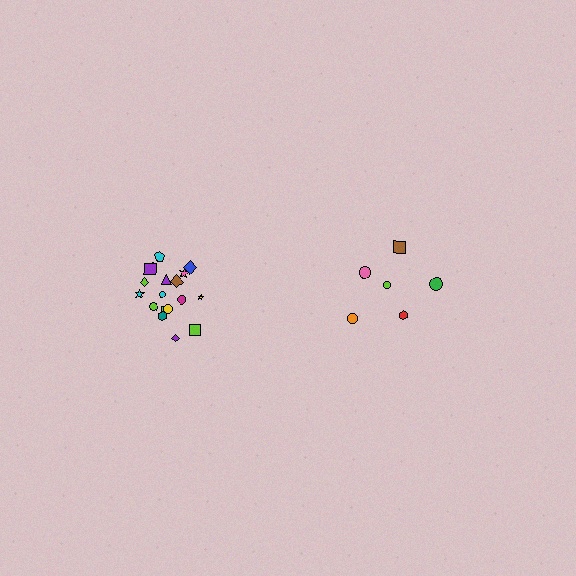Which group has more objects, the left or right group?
The left group.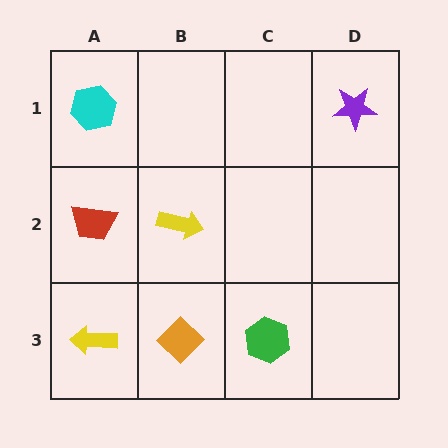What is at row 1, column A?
A cyan hexagon.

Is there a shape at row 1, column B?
No, that cell is empty.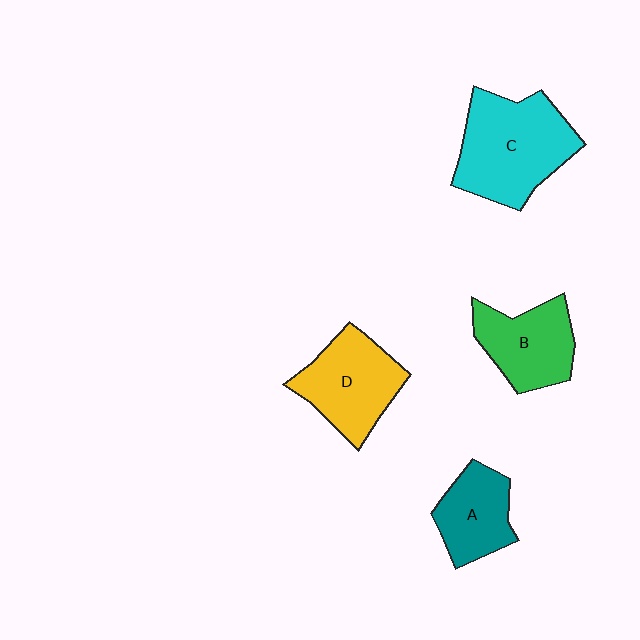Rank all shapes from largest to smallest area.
From largest to smallest: C (cyan), D (yellow), B (green), A (teal).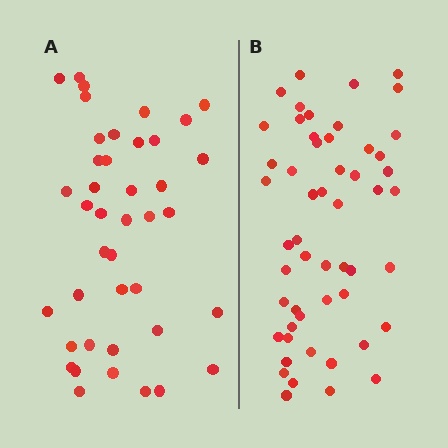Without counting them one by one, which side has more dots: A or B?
Region B (the right region) has more dots.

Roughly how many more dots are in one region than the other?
Region B has roughly 12 or so more dots than region A.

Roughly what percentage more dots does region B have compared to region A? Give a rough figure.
About 30% more.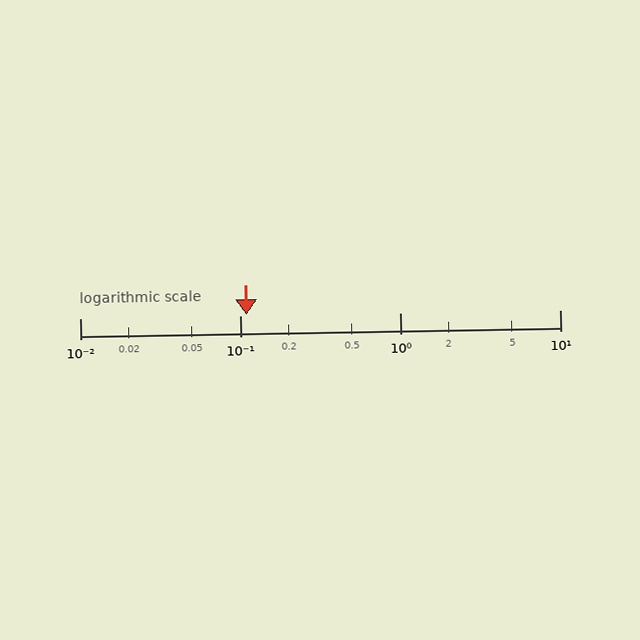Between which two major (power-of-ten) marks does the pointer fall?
The pointer is between 0.1 and 1.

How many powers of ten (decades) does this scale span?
The scale spans 3 decades, from 0.01 to 10.